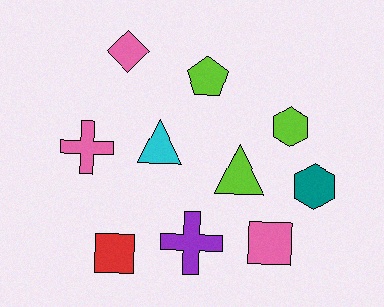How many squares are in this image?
There are 2 squares.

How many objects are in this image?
There are 10 objects.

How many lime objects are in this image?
There are 3 lime objects.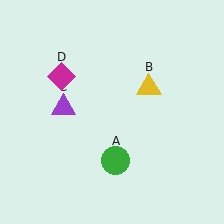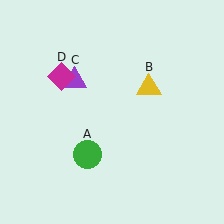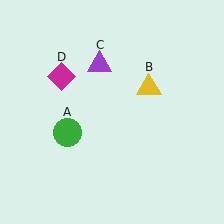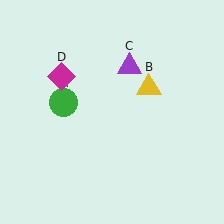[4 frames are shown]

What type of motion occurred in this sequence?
The green circle (object A), purple triangle (object C) rotated clockwise around the center of the scene.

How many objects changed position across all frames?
2 objects changed position: green circle (object A), purple triangle (object C).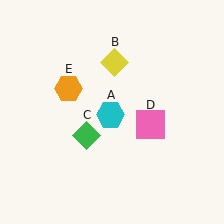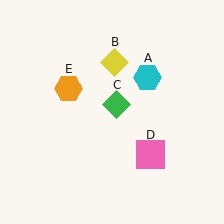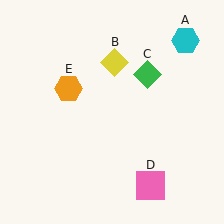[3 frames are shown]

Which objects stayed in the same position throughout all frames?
Yellow diamond (object B) and orange hexagon (object E) remained stationary.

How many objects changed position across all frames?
3 objects changed position: cyan hexagon (object A), green diamond (object C), pink square (object D).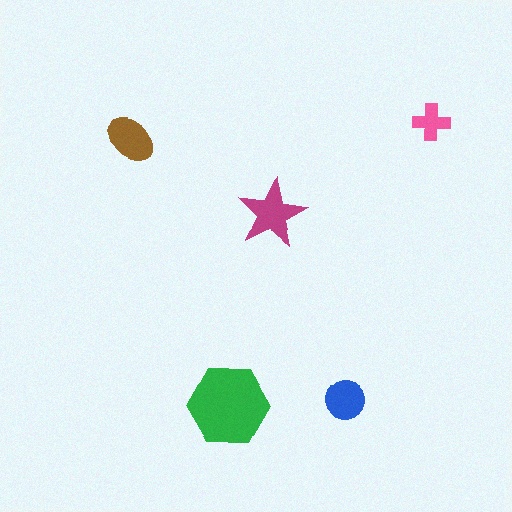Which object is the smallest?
The pink cross.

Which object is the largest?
The green hexagon.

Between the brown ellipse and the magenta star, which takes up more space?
The magenta star.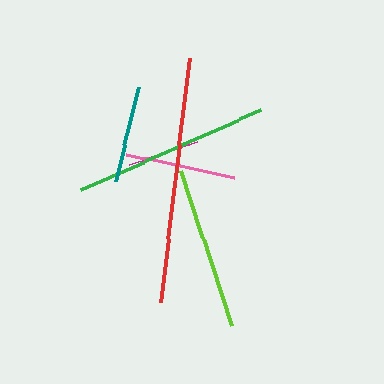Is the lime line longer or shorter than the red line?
The red line is longer than the lime line.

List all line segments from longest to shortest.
From longest to shortest: red, green, lime, pink, teal, magenta.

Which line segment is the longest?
The red line is the longest at approximately 246 pixels.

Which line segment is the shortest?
The magenta line is the shortest at approximately 73 pixels.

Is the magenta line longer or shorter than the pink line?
The pink line is longer than the magenta line.